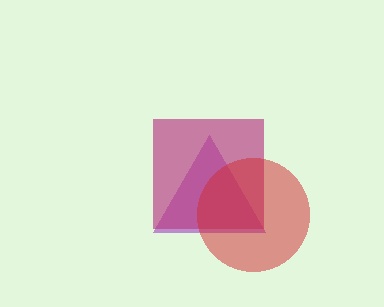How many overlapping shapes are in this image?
There are 3 overlapping shapes in the image.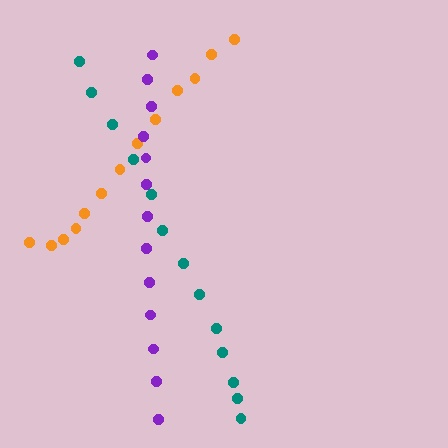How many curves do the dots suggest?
There are 3 distinct paths.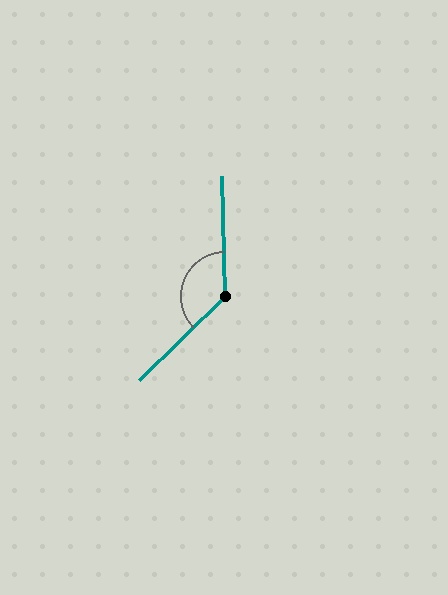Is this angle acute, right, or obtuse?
It is obtuse.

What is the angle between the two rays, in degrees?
Approximately 133 degrees.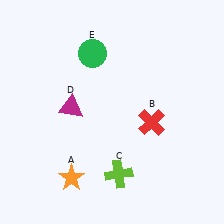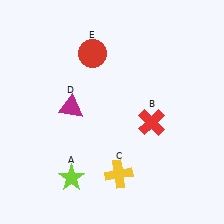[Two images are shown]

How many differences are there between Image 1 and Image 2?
There are 3 differences between the two images.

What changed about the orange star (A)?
In Image 1, A is orange. In Image 2, it changed to lime.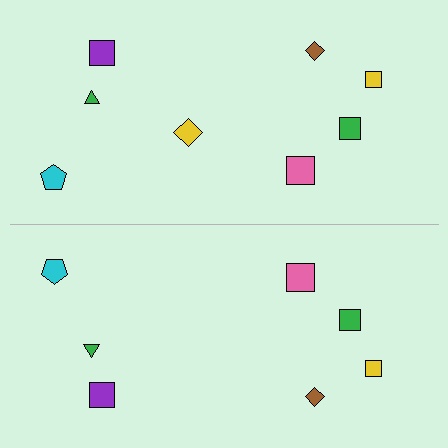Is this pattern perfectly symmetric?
No, the pattern is not perfectly symmetric. A yellow diamond is missing from the bottom side.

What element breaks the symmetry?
A yellow diamond is missing from the bottom side.